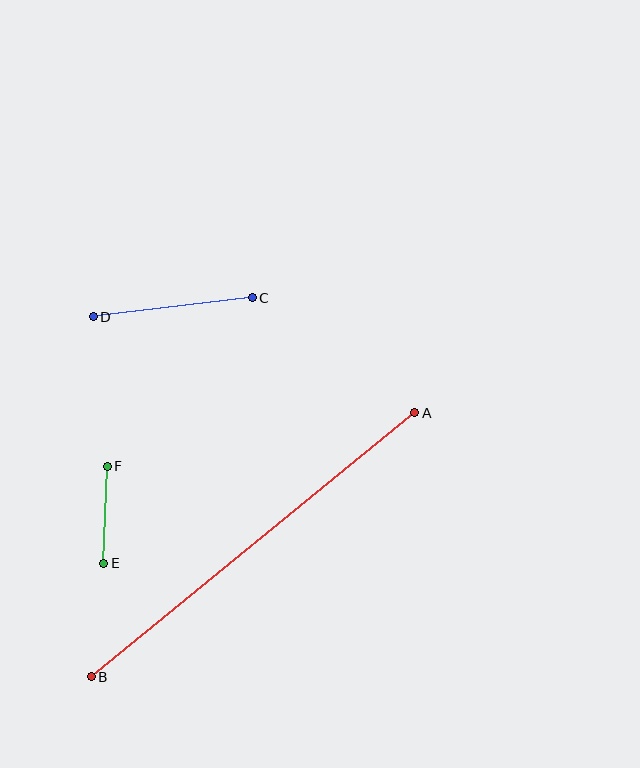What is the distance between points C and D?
The distance is approximately 160 pixels.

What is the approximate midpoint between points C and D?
The midpoint is at approximately (173, 307) pixels.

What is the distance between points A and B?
The distance is approximately 417 pixels.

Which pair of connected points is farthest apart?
Points A and B are farthest apart.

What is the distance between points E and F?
The distance is approximately 97 pixels.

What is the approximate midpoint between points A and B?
The midpoint is at approximately (253, 545) pixels.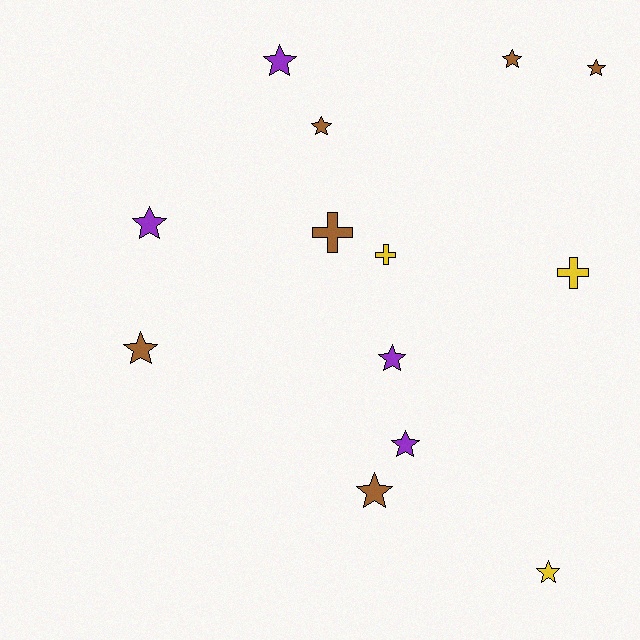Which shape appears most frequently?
Star, with 10 objects.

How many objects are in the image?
There are 13 objects.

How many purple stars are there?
There are 4 purple stars.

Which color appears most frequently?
Brown, with 6 objects.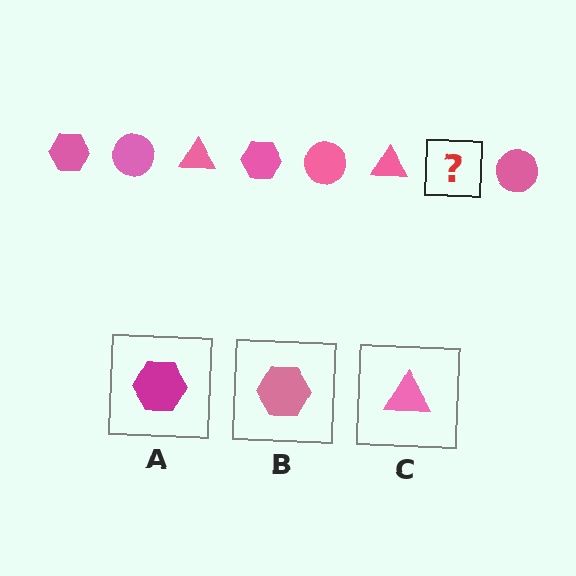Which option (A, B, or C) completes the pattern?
B.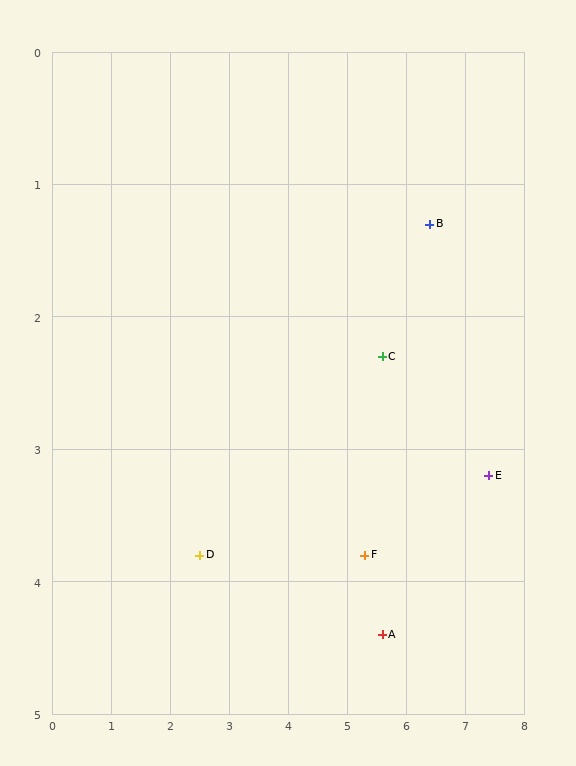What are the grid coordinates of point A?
Point A is at approximately (5.6, 4.4).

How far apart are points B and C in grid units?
Points B and C are about 1.3 grid units apart.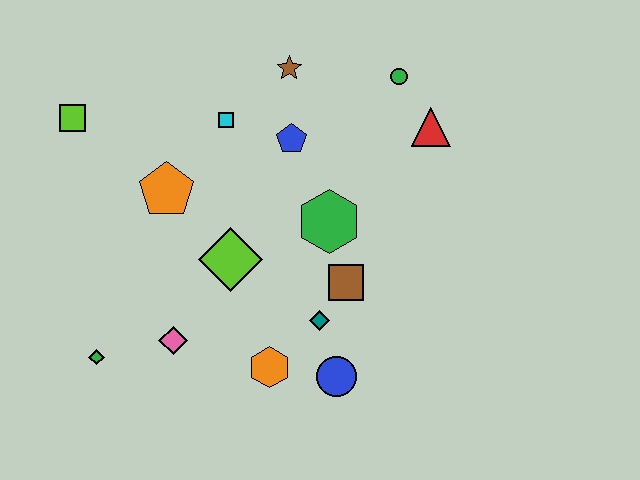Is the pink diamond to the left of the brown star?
Yes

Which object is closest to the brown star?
The blue pentagon is closest to the brown star.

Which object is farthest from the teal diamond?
The lime square is farthest from the teal diamond.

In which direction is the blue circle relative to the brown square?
The blue circle is below the brown square.